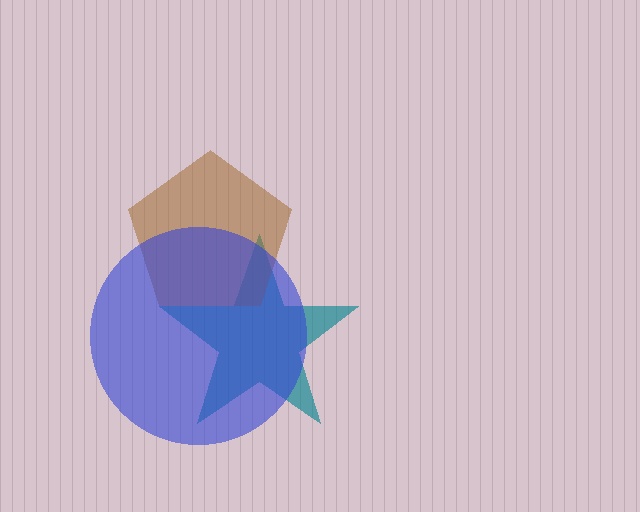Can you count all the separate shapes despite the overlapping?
Yes, there are 3 separate shapes.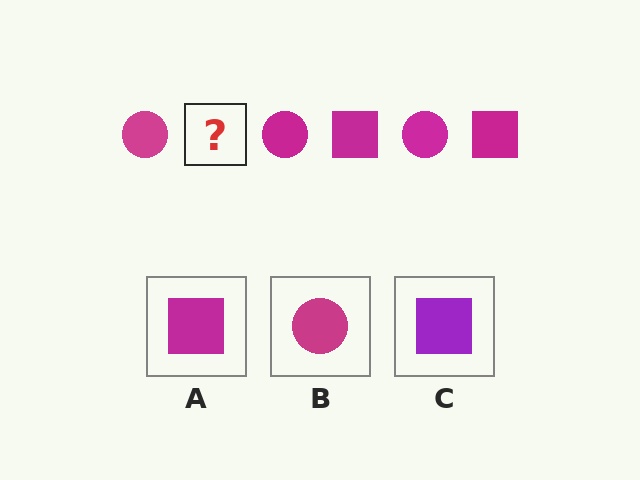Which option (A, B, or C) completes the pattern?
A.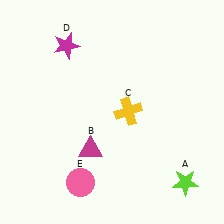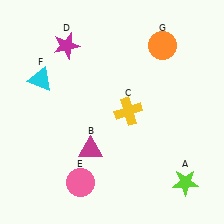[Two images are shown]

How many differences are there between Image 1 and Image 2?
There are 2 differences between the two images.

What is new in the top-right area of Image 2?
An orange circle (G) was added in the top-right area of Image 2.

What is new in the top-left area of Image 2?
A cyan triangle (F) was added in the top-left area of Image 2.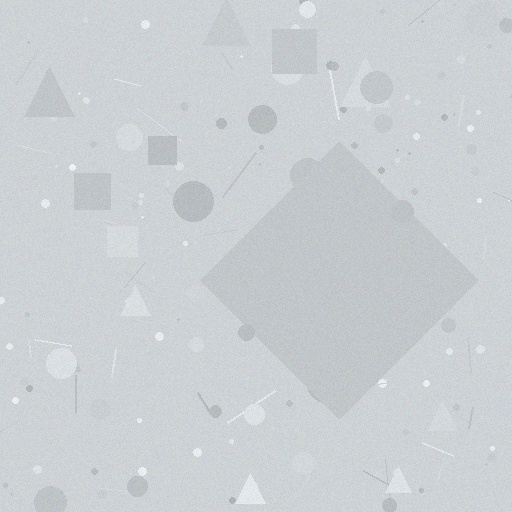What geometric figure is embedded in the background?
A diamond is embedded in the background.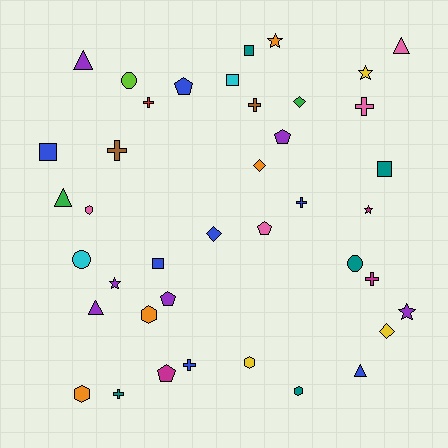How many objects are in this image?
There are 40 objects.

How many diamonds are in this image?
There are 4 diamonds.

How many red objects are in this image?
There is 1 red object.